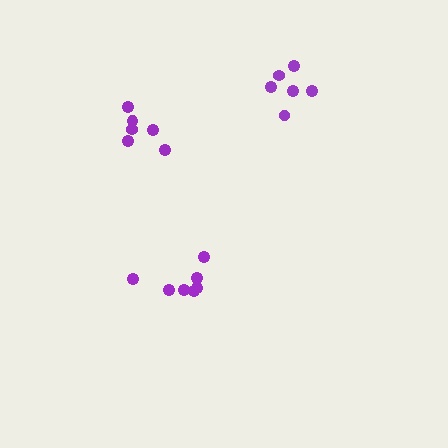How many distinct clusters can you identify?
There are 3 distinct clusters.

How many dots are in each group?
Group 1: 7 dots, Group 2: 6 dots, Group 3: 6 dots (19 total).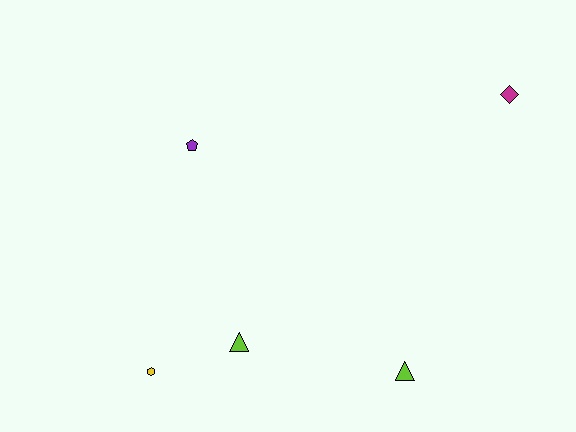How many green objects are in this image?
There are no green objects.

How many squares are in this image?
There are no squares.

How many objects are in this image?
There are 5 objects.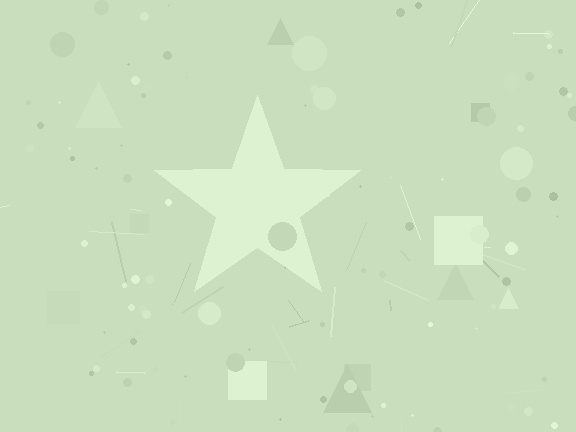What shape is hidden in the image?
A star is hidden in the image.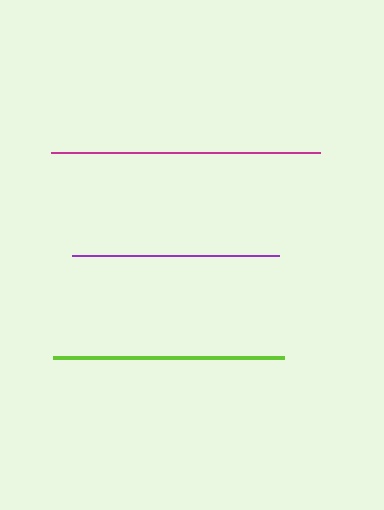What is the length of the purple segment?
The purple segment is approximately 207 pixels long.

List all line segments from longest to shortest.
From longest to shortest: magenta, lime, purple.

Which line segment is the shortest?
The purple line is the shortest at approximately 207 pixels.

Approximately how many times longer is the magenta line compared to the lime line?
The magenta line is approximately 1.2 times the length of the lime line.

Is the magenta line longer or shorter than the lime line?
The magenta line is longer than the lime line.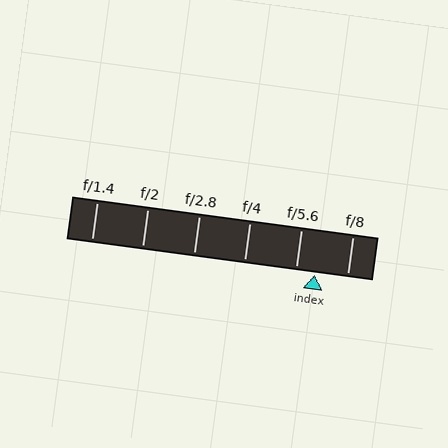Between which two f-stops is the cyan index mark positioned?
The index mark is between f/5.6 and f/8.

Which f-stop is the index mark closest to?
The index mark is closest to f/5.6.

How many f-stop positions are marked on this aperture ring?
There are 6 f-stop positions marked.